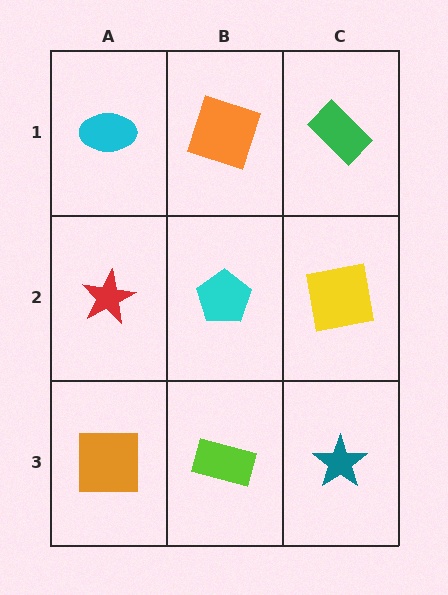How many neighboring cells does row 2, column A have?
3.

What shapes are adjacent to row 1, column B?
A cyan pentagon (row 2, column B), a cyan ellipse (row 1, column A), a green rectangle (row 1, column C).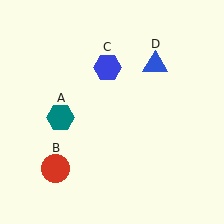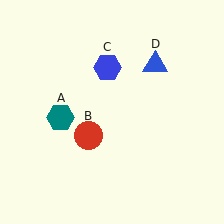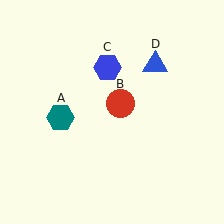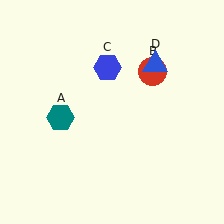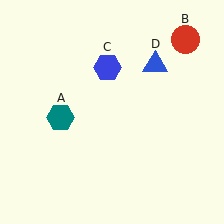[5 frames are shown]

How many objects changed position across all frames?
1 object changed position: red circle (object B).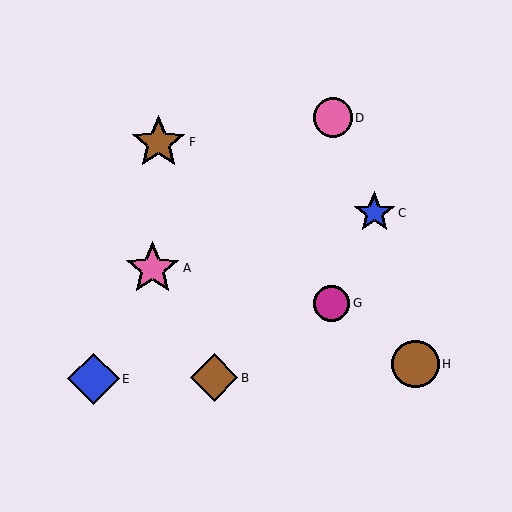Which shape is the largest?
The brown star (labeled F) is the largest.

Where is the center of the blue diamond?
The center of the blue diamond is at (94, 379).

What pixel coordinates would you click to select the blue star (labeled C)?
Click at (374, 213) to select the blue star C.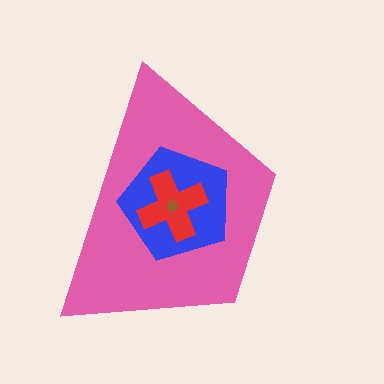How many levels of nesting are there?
4.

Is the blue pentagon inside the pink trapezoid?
Yes.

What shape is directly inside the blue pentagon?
The red cross.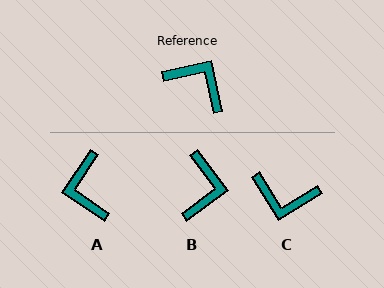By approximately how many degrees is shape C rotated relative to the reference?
Approximately 160 degrees clockwise.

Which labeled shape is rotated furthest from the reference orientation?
C, about 160 degrees away.